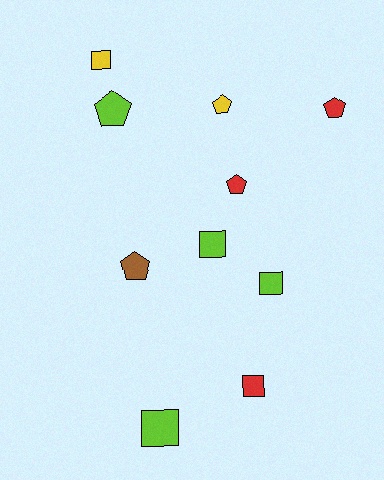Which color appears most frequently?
Lime, with 4 objects.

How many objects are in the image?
There are 10 objects.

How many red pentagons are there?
There are 2 red pentagons.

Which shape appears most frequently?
Square, with 5 objects.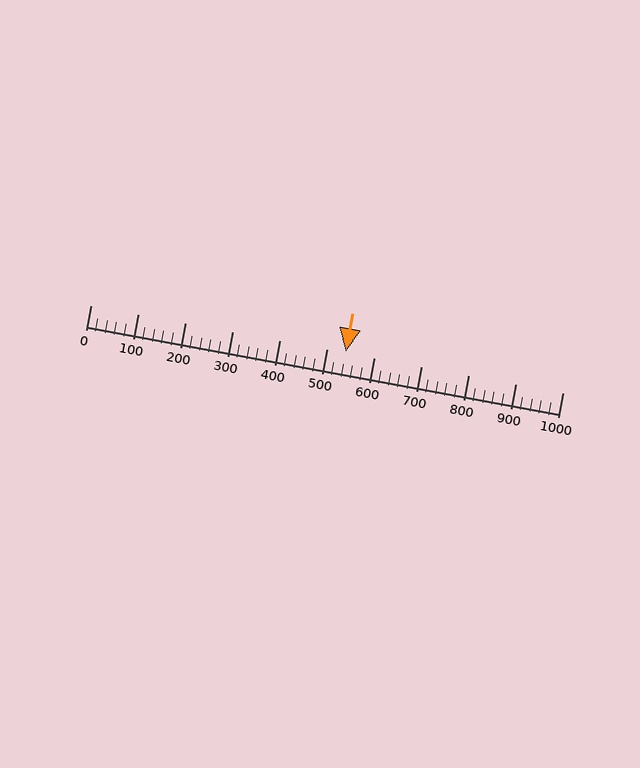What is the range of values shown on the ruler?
The ruler shows values from 0 to 1000.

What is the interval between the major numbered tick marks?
The major tick marks are spaced 100 units apart.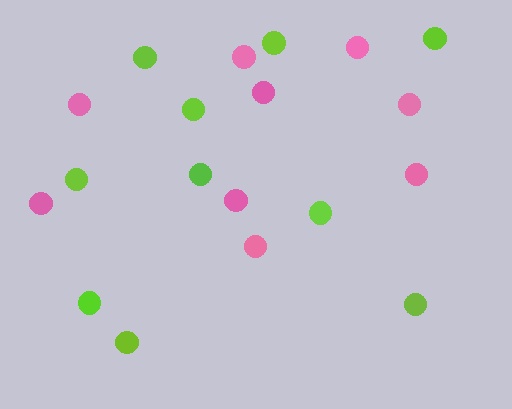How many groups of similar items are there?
There are 2 groups: one group of pink circles (9) and one group of lime circles (10).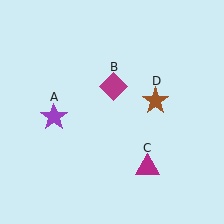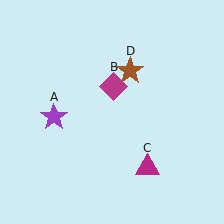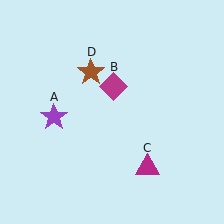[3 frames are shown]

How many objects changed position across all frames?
1 object changed position: brown star (object D).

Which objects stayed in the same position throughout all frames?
Purple star (object A) and magenta diamond (object B) and magenta triangle (object C) remained stationary.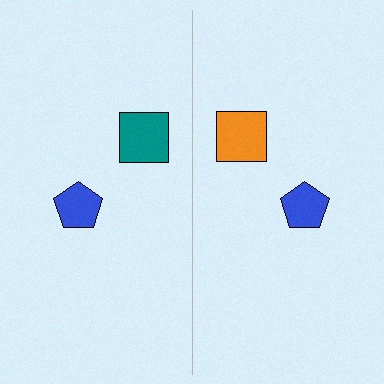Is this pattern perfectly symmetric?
No, the pattern is not perfectly symmetric. The orange square on the right side breaks the symmetry — its mirror counterpart is teal.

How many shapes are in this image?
There are 4 shapes in this image.